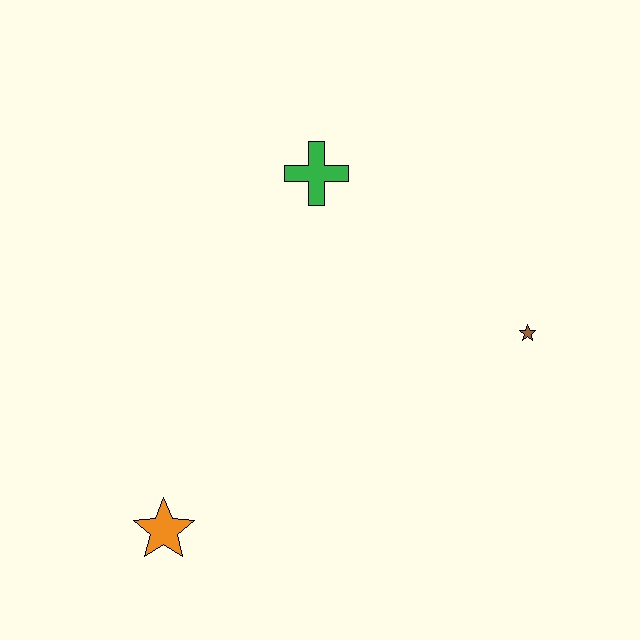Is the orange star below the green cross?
Yes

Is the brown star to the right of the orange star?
Yes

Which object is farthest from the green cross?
The orange star is farthest from the green cross.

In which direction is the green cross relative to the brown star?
The green cross is to the left of the brown star.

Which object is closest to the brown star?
The green cross is closest to the brown star.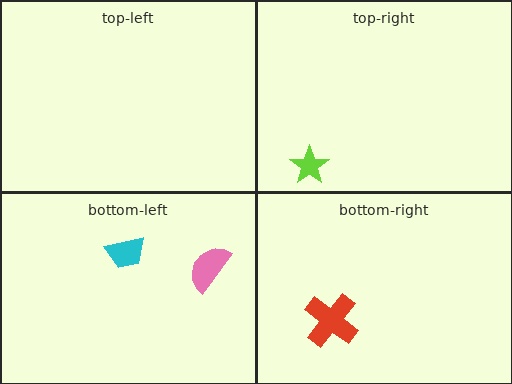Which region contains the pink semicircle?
The bottom-left region.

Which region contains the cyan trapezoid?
The bottom-left region.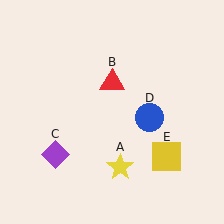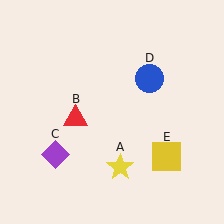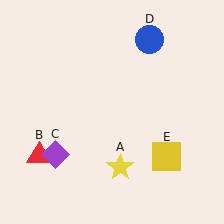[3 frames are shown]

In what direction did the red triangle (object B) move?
The red triangle (object B) moved down and to the left.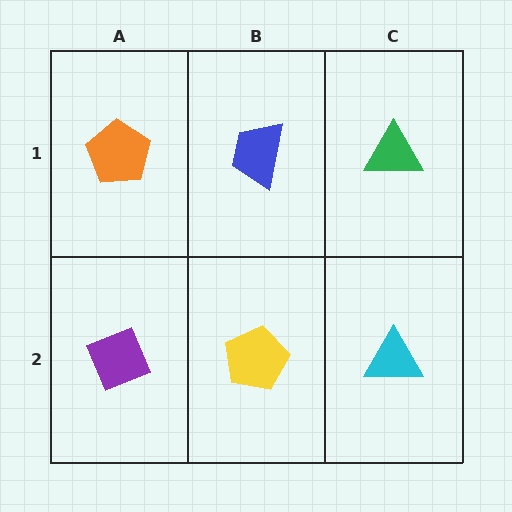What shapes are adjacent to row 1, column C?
A cyan triangle (row 2, column C), a blue trapezoid (row 1, column B).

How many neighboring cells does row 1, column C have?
2.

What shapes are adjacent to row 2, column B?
A blue trapezoid (row 1, column B), a purple diamond (row 2, column A), a cyan triangle (row 2, column C).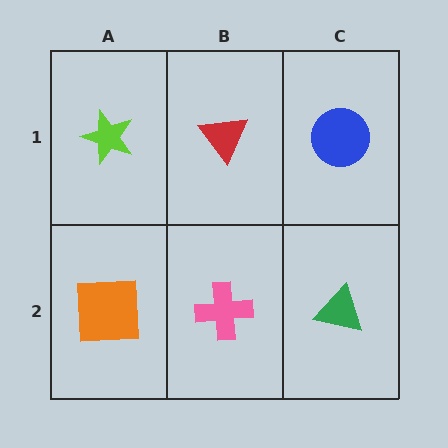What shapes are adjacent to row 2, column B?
A red triangle (row 1, column B), an orange square (row 2, column A), a green triangle (row 2, column C).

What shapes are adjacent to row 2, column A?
A lime star (row 1, column A), a pink cross (row 2, column B).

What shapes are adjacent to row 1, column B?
A pink cross (row 2, column B), a lime star (row 1, column A), a blue circle (row 1, column C).